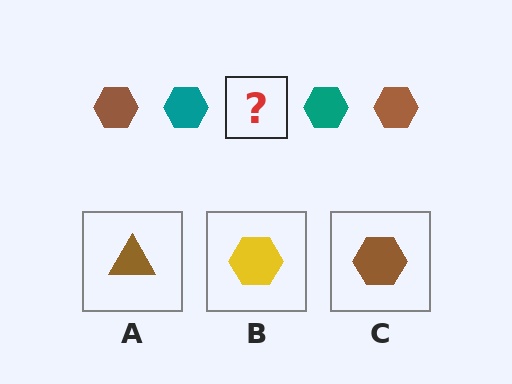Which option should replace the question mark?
Option C.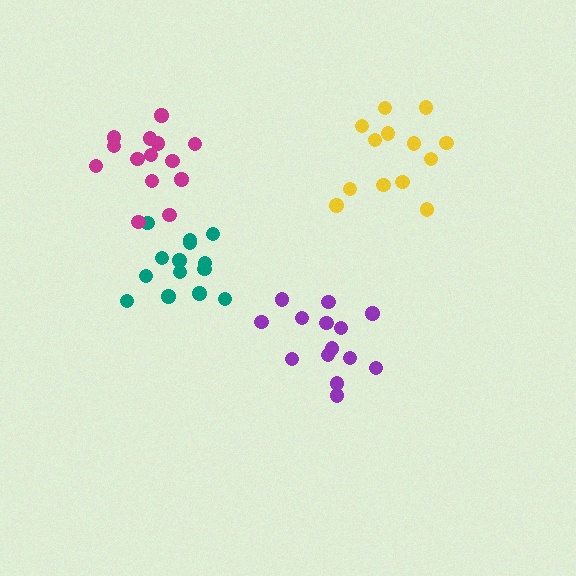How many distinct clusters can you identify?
There are 4 distinct clusters.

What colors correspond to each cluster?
The clusters are colored: purple, teal, magenta, yellow.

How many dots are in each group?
Group 1: 14 dots, Group 2: 14 dots, Group 3: 14 dots, Group 4: 13 dots (55 total).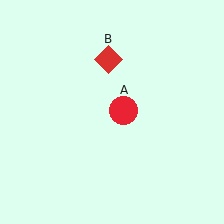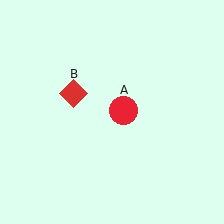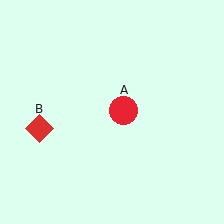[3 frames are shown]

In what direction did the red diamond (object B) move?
The red diamond (object B) moved down and to the left.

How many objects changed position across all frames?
1 object changed position: red diamond (object B).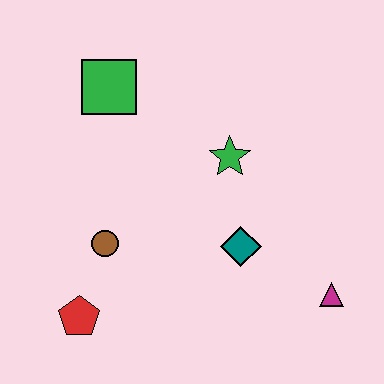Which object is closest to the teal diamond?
The green star is closest to the teal diamond.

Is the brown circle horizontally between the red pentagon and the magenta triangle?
Yes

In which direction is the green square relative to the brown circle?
The green square is above the brown circle.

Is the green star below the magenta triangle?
No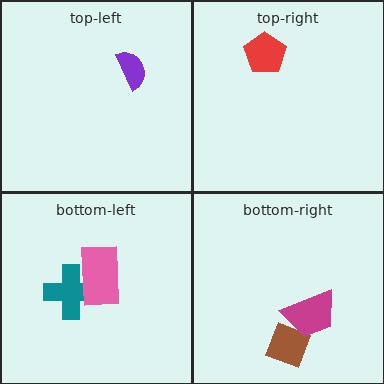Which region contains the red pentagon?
The top-right region.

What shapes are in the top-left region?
The purple semicircle.